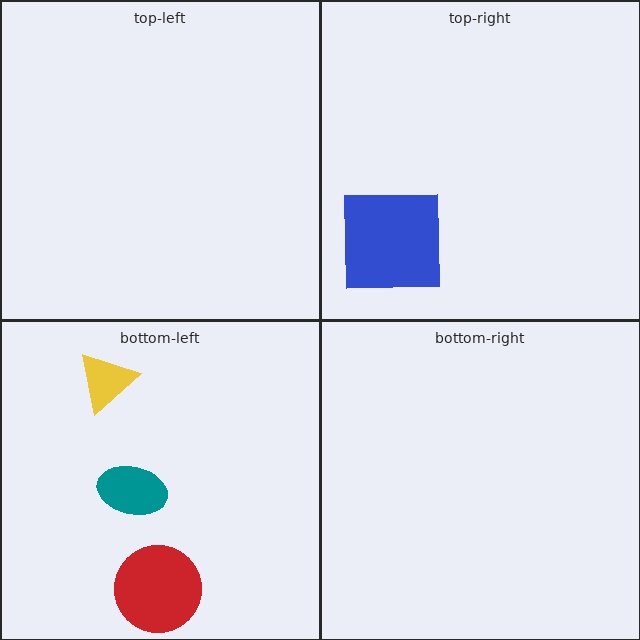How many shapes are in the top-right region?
1.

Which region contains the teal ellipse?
The bottom-left region.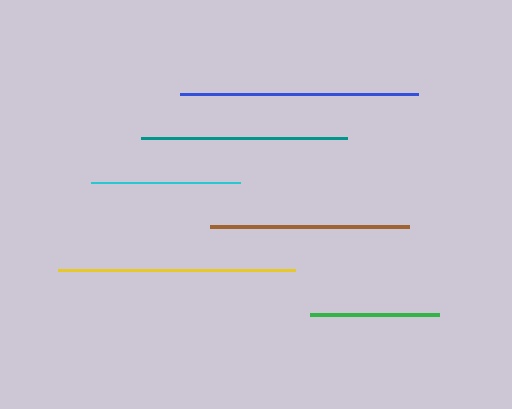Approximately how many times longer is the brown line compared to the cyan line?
The brown line is approximately 1.3 times the length of the cyan line.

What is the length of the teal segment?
The teal segment is approximately 206 pixels long.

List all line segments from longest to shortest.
From longest to shortest: yellow, blue, teal, brown, cyan, green.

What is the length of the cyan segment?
The cyan segment is approximately 149 pixels long.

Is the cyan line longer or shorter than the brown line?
The brown line is longer than the cyan line.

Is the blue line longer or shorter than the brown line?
The blue line is longer than the brown line.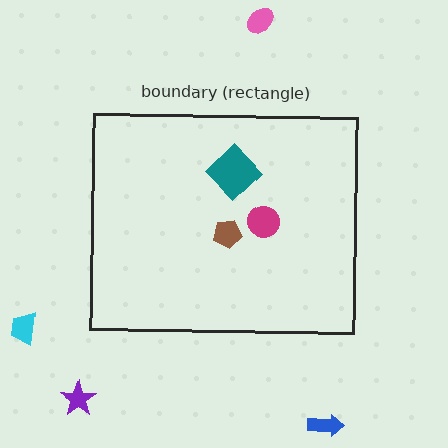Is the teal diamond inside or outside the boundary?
Inside.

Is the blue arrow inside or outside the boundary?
Outside.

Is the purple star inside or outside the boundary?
Outside.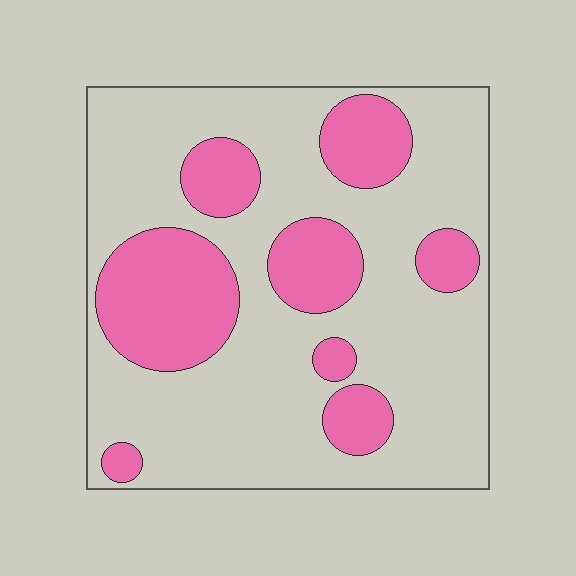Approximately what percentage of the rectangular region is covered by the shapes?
Approximately 30%.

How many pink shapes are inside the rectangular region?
8.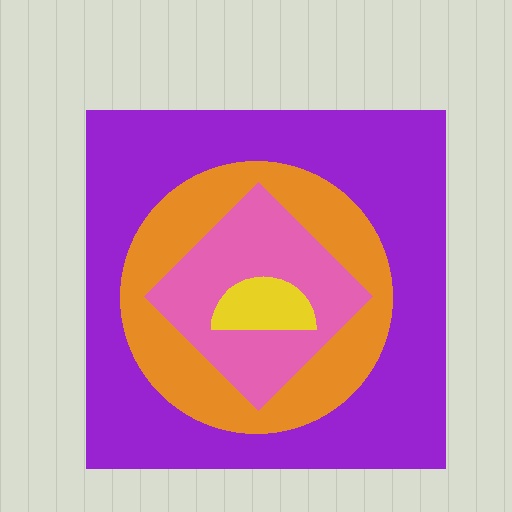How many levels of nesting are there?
4.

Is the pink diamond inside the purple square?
Yes.